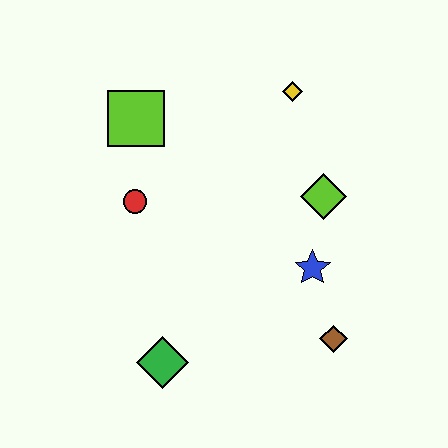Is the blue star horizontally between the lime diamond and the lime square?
Yes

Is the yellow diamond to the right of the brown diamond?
No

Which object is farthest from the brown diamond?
The lime square is farthest from the brown diamond.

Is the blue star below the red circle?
Yes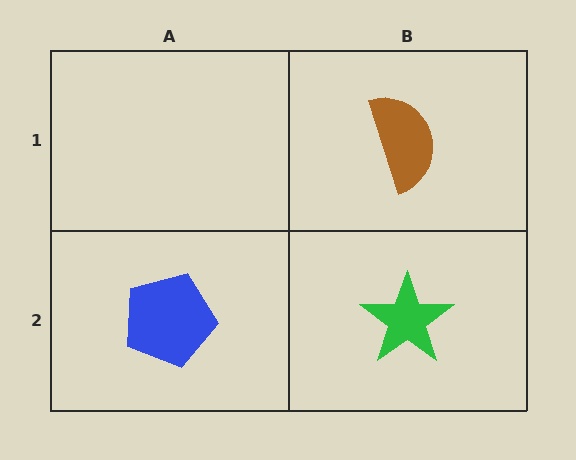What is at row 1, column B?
A brown semicircle.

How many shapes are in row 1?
1 shape.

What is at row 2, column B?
A green star.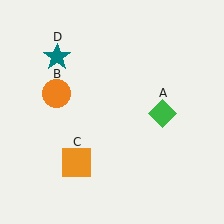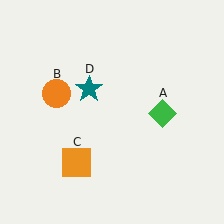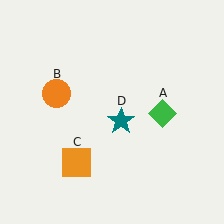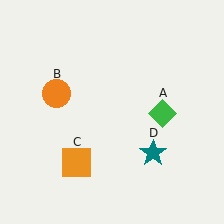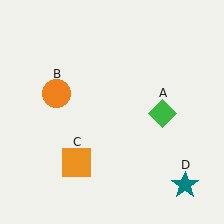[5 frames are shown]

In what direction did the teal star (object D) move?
The teal star (object D) moved down and to the right.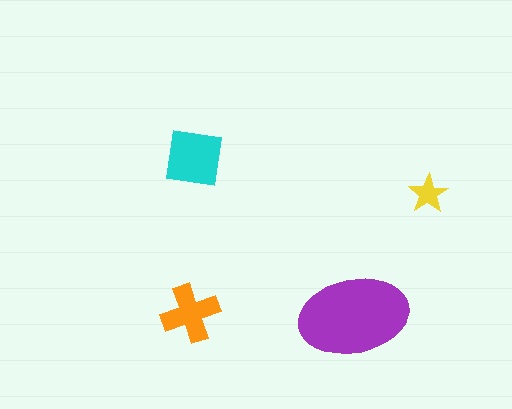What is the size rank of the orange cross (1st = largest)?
3rd.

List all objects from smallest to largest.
The yellow star, the orange cross, the cyan square, the purple ellipse.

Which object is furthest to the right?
The yellow star is rightmost.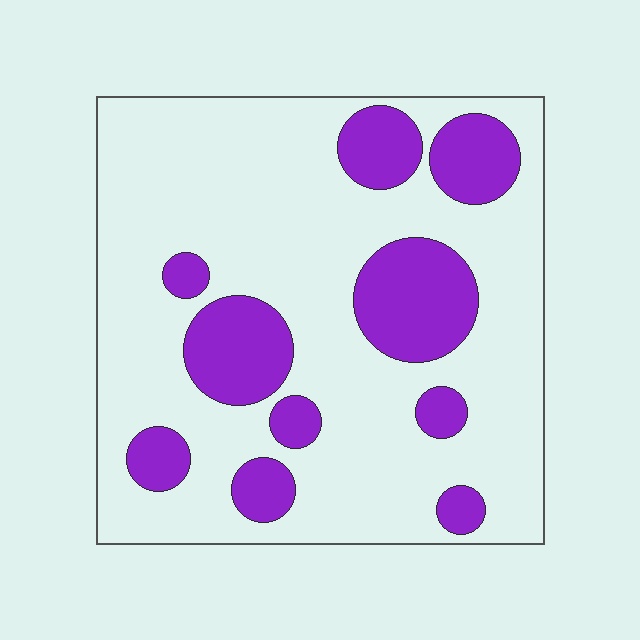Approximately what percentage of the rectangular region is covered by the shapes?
Approximately 25%.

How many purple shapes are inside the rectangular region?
10.